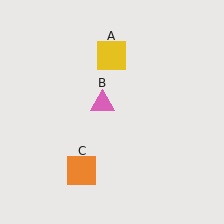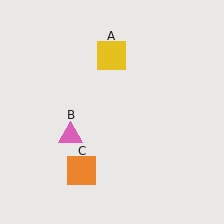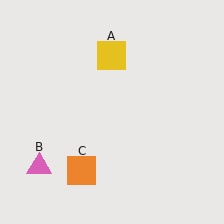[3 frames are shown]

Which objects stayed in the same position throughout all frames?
Yellow square (object A) and orange square (object C) remained stationary.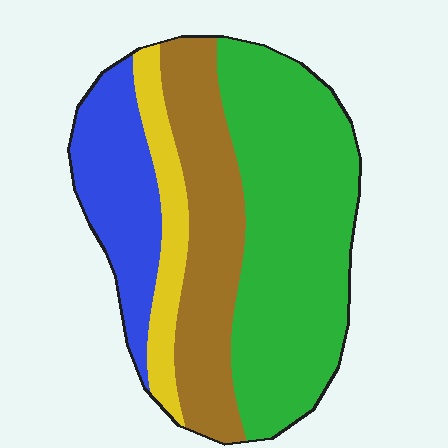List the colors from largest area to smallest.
From largest to smallest: green, brown, blue, yellow.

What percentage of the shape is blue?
Blue takes up about one sixth (1/6) of the shape.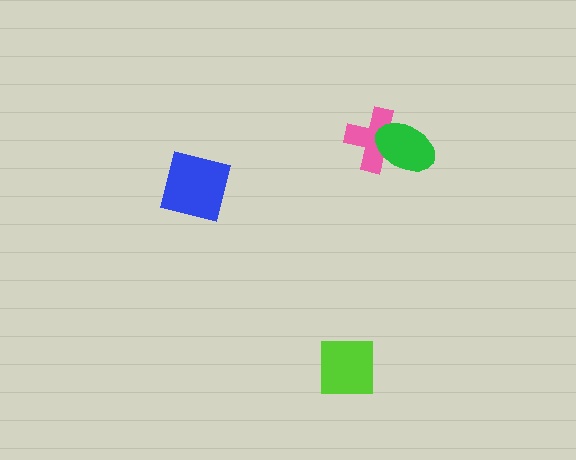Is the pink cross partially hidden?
Yes, it is partially covered by another shape.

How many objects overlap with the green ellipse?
1 object overlaps with the green ellipse.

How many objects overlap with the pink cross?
1 object overlaps with the pink cross.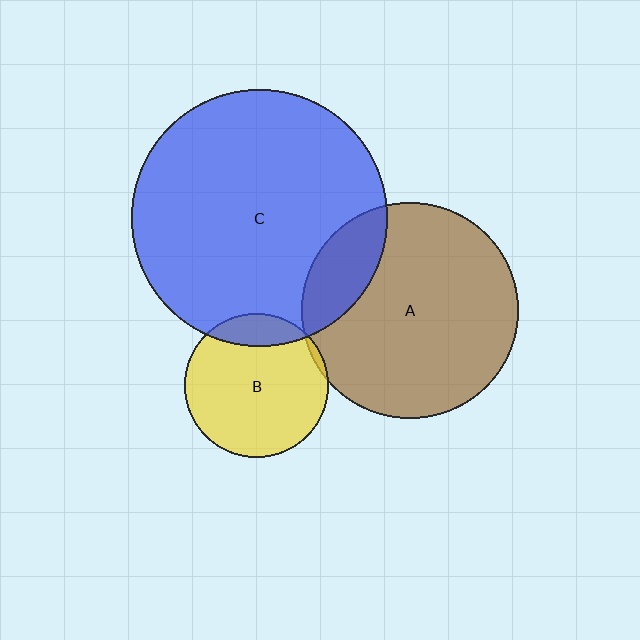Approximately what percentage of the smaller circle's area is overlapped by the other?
Approximately 15%.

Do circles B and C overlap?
Yes.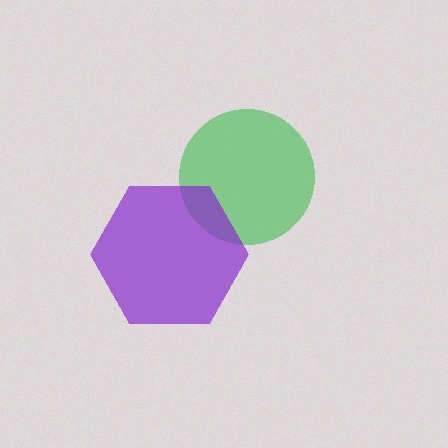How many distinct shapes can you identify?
There are 2 distinct shapes: a green circle, a purple hexagon.